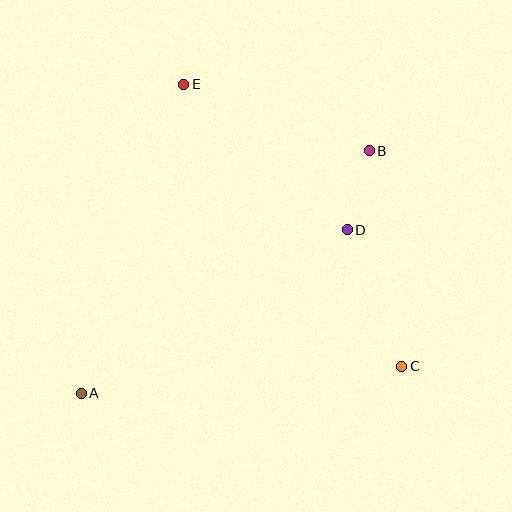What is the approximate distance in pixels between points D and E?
The distance between D and E is approximately 219 pixels.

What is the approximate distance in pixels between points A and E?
The distance between A and E is approximately 326 pixels.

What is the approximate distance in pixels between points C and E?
The distance between C and E is approximately 357 pixels.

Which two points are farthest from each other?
Points A and B are farthest from each other.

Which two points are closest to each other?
Points B and D are closest to each other.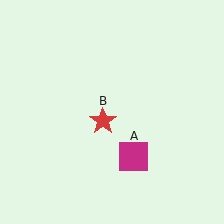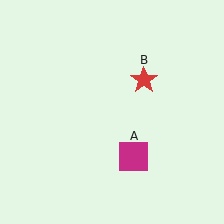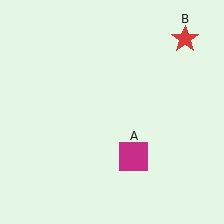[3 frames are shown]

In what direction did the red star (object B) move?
The red star (object B) moved up and to the right.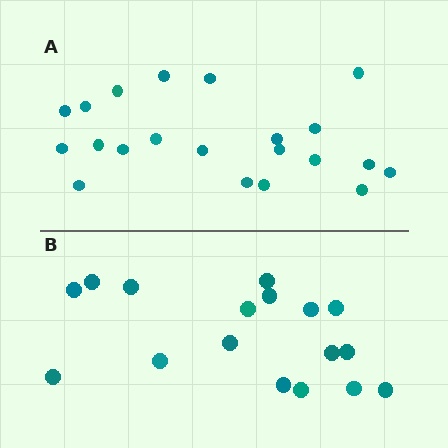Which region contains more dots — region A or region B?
Region A (the top region) has more dots.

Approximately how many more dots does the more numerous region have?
Region A has about 4 more dots than region B.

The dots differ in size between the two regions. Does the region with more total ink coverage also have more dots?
No. Region B has more total ink coverage because its dots are larger, but region A actually contains more individual dots. Total area can be misleading — the number of items is what matters here.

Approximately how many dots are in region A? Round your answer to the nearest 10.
About 20 dots. (The exact count is 21, which rounds to 20.)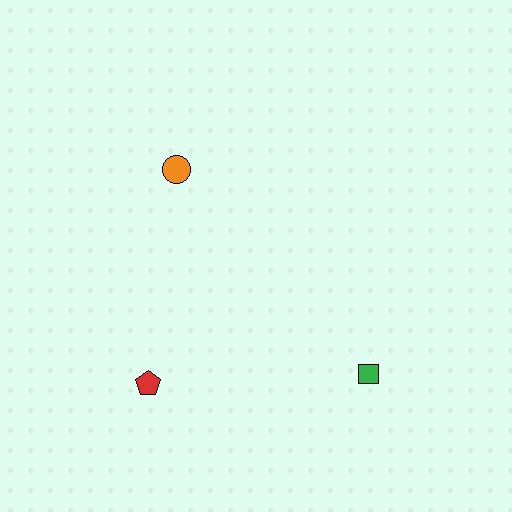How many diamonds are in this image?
There are no diamonds.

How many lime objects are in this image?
There are no lime objects.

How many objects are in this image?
There are 3 objects.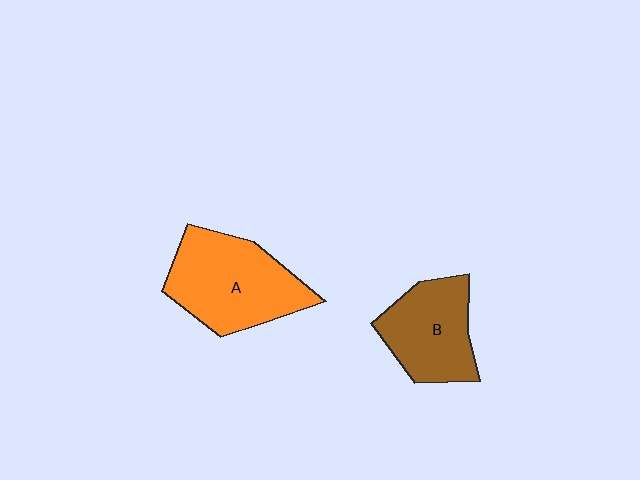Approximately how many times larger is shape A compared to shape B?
Approximately 1.3 times.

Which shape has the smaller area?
Shape B (brown).